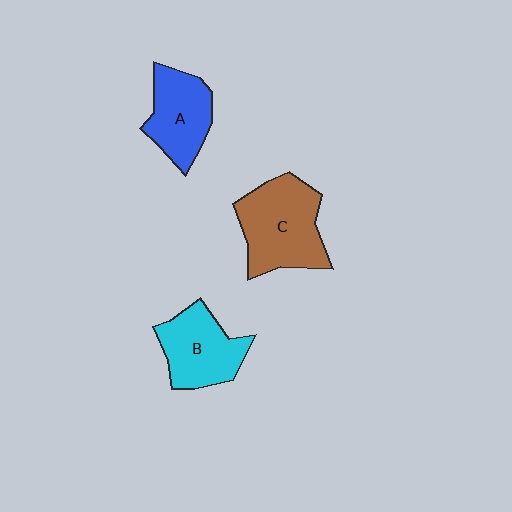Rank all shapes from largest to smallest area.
From largest to smallest: C (brown), B (cyan), A (blue).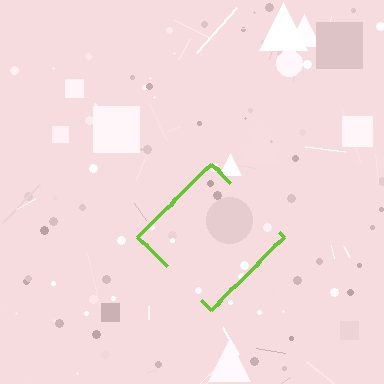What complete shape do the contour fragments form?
The contour fragments form a diamond.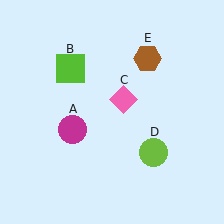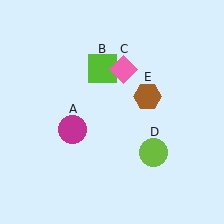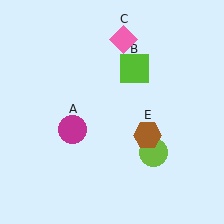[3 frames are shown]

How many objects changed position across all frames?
3 objects changed position: lime square (object B), pink diamond (object C), brown hexagon (object E).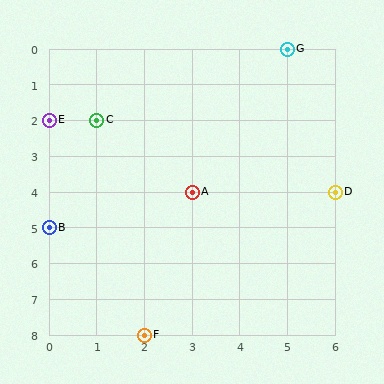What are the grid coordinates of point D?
Point D is at grid coordinates (6, 4).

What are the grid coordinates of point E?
Point E is at grid coordinates (0, 2).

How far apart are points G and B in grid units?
Points G and B are 5 columns and 5 rows apart (about 7.1 grid units diagonally).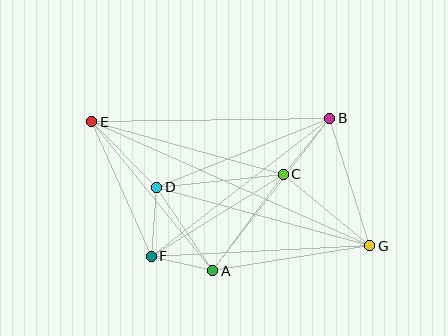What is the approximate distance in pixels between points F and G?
The distance between F and G is approximately 219 pixels.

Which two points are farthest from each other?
Points E and G are farthest from each other.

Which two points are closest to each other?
Points A and F are closest to each other.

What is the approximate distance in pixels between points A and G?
The distance between A and G is approximately 159 pixels.